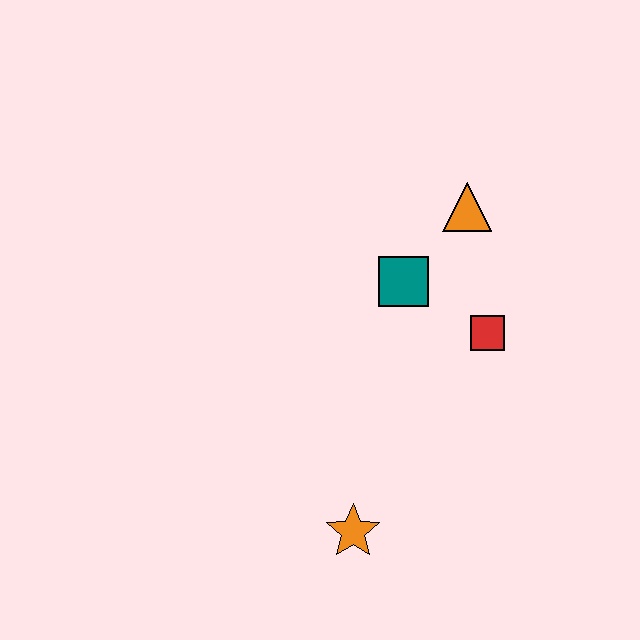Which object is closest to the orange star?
The red square is closest to the orange star.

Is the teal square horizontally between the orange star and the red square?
Yes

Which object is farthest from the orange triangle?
The orange star is farthest from the orange triangle.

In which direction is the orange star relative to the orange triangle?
The orange star is below the orange triangle.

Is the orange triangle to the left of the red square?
Yes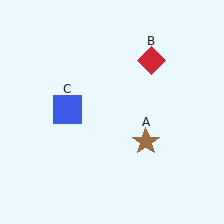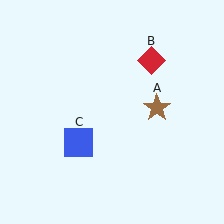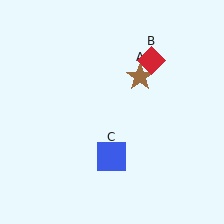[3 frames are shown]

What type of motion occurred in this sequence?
The brown star (object A), blue square (object C) rotated counterclockwise around the center of the scene.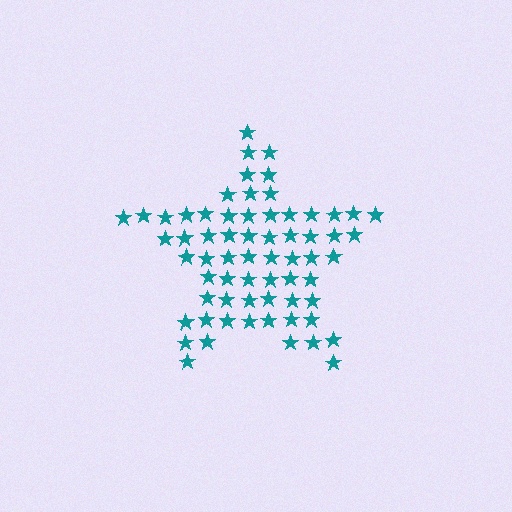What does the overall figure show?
The overall figure shows a star.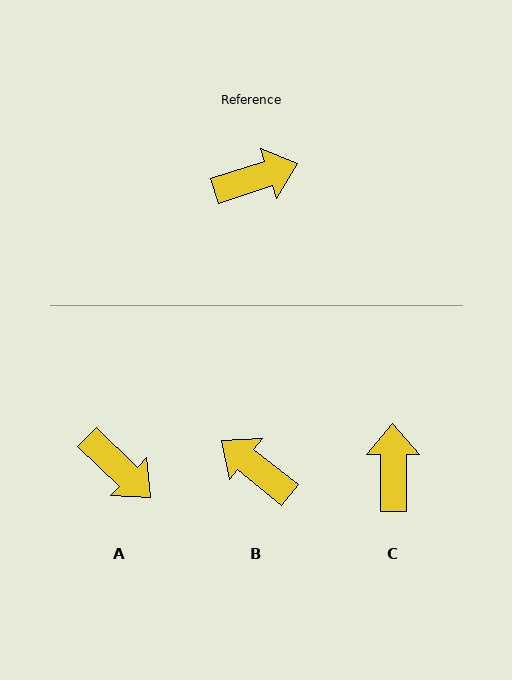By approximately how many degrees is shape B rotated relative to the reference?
Approximately 123 degrees counter-clockwise.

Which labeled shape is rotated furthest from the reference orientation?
B, about 123 degrees away.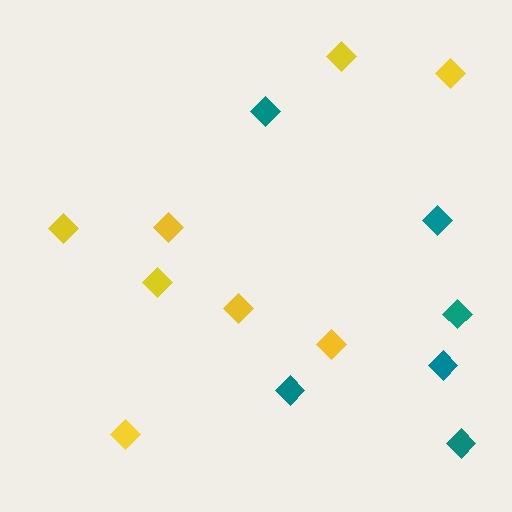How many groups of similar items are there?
There are 2 groups: one group of yellow diamonds (8) and one group of teal diamonds (6).